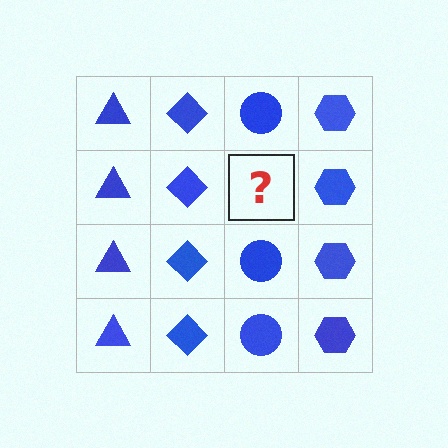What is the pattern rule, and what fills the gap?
The rule is that each column has a consistent shape. The gap should be filled with a blue circle.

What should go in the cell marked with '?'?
The missing cell should contain a blue circle.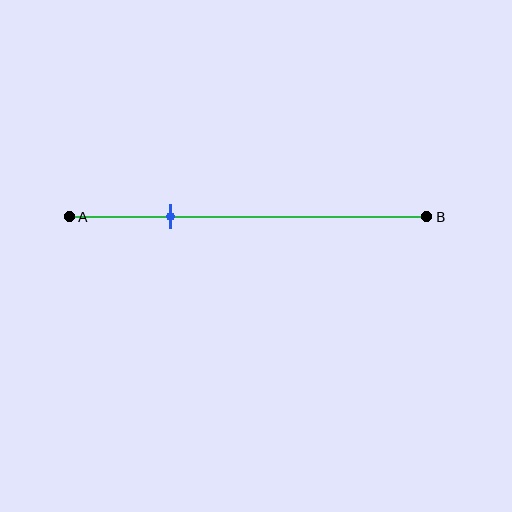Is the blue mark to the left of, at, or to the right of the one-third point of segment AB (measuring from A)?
The blue mark is to the left of the one-third point of segment AB.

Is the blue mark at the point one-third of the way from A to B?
No, the mark is at about 30% from A, not at the 33% one-third point.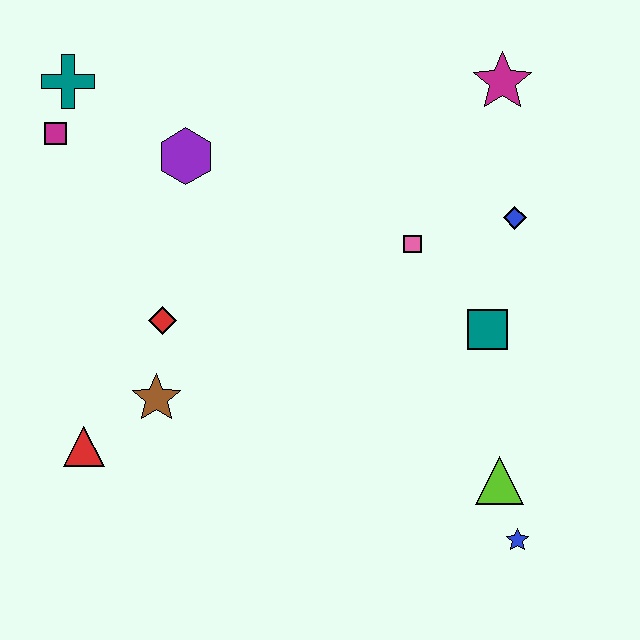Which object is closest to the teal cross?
The magenta square is closest to the teal cross.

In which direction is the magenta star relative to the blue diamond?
The magenta star is above the blue diamond.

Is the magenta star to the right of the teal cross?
Yes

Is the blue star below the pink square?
Yes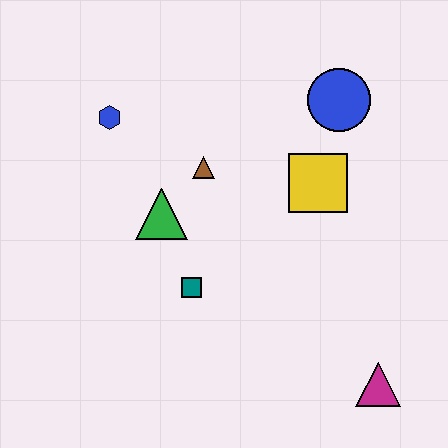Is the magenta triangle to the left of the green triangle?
No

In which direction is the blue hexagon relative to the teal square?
The blue hexagon is above the teal square.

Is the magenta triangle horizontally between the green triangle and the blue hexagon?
No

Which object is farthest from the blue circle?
The magenta triangle is farthest from the blue circle.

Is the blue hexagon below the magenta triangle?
No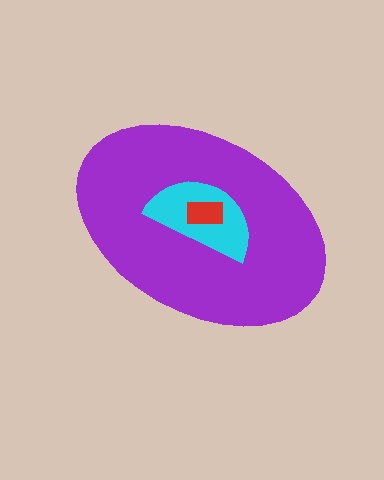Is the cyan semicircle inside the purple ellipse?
Yes.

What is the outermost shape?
The purple ellipse.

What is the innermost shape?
The red rectangle.